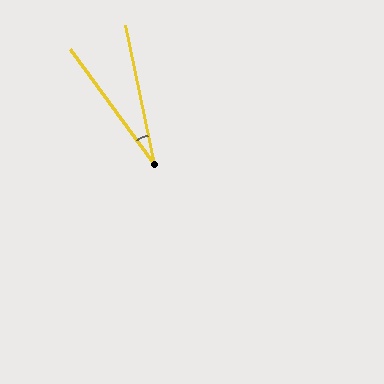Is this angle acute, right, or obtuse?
It is acute.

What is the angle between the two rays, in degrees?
Approximately 25 degrees.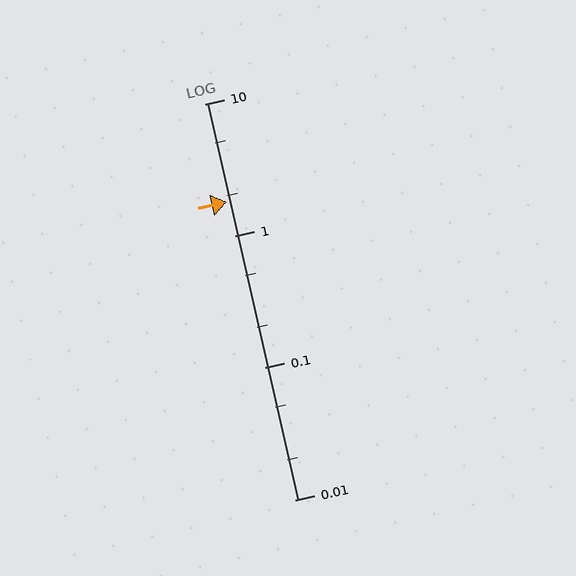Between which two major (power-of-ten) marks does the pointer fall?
The pointer is between 1 and 10.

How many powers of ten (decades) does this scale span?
The scale spans 3 decades, from 0.01 to 10.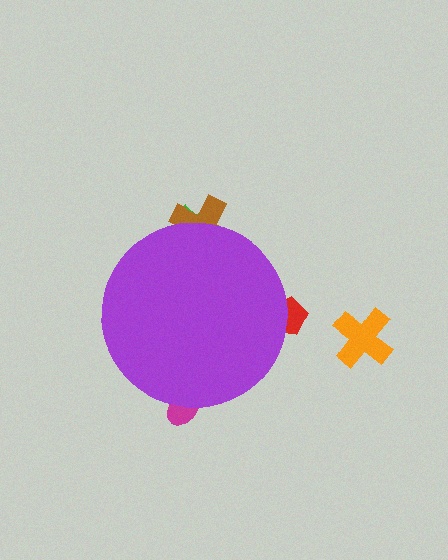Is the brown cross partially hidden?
Yes, the brown cross is partially hidden behind the purple circle.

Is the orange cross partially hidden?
No, the orange cross is fully visible.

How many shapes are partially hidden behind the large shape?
4 shapes are partially hidden.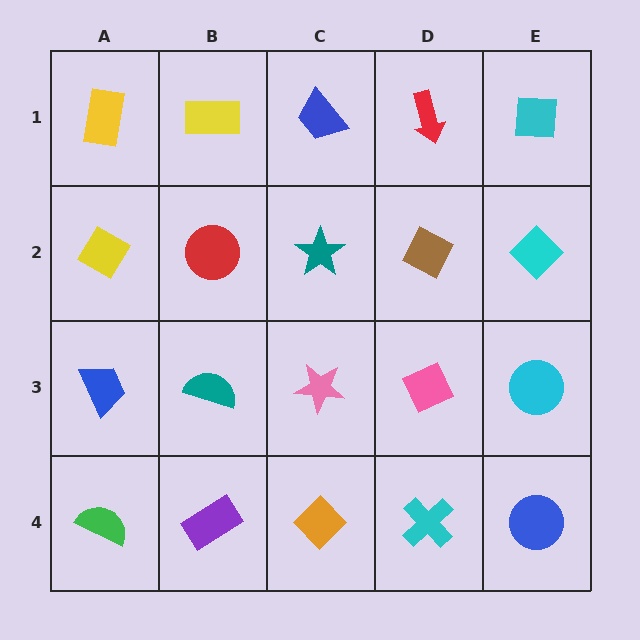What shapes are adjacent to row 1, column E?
A cyan diamond (row 2, column E), a red arrow (row 1, column D).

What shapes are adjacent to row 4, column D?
A pink diamond (row 3, column D), an orange diamond (row 4, column C), a blue circle (row 4, column E).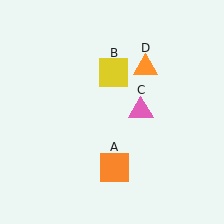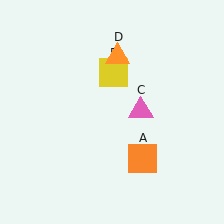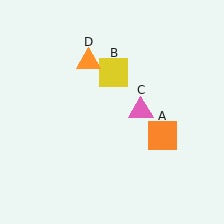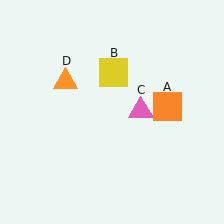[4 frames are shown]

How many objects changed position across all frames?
2 objects changed position: orange square (object A), orange triangle (object D).